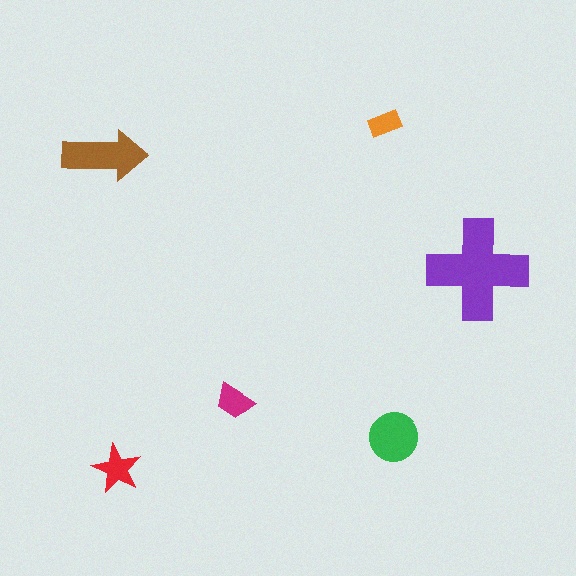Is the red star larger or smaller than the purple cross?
Smaller.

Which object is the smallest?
The orange rectangle.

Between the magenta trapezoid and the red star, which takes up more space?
The red star.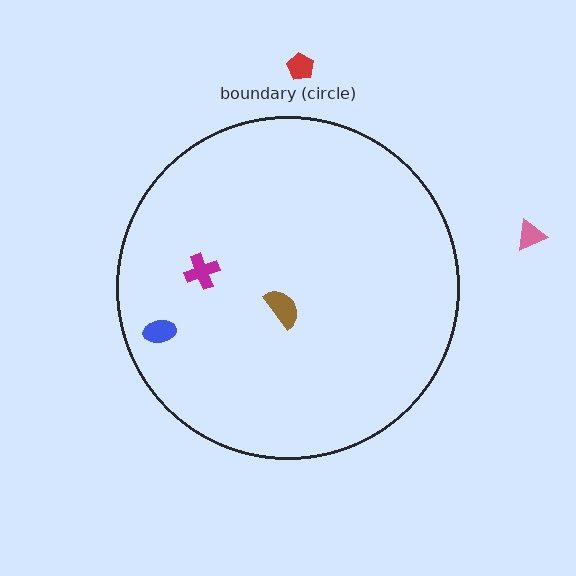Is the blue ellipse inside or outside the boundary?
Inside.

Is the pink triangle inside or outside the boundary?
Outside.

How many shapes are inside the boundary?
3 inside, 2 outside.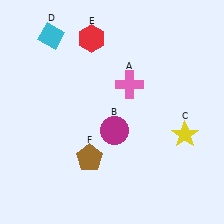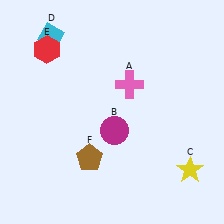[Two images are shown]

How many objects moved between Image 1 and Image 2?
2 objects moved between the two images.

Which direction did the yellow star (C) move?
The yellow star (C) moved down.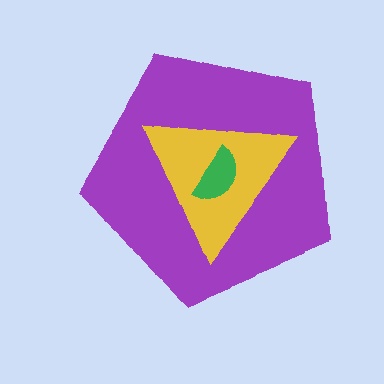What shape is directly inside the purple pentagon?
The yellow triangle.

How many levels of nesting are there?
3.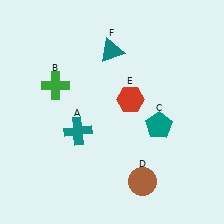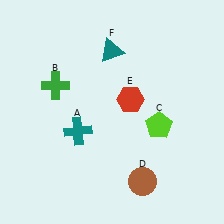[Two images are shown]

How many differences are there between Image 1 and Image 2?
There is 1 difference between the two images.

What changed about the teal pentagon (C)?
In Image 1, C is teal. In Image 2, it changed to lime.